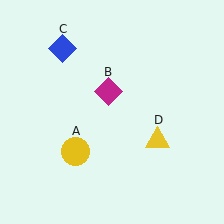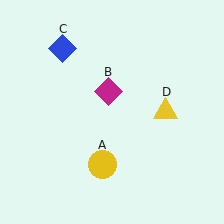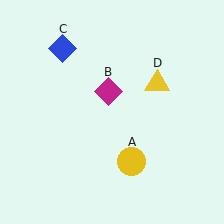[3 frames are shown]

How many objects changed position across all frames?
2 objects changed position: yellow circle (object A), yellow triangle (object D).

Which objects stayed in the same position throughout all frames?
Magenta diamond (object B) and blue diamond (object C) remained stationary.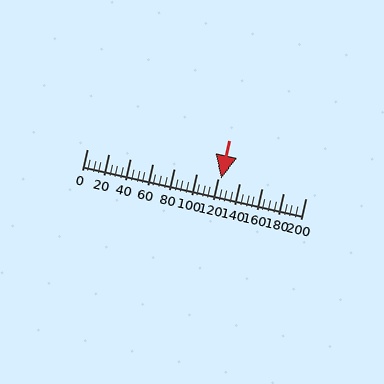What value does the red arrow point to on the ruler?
The red arrow points to approximately 123.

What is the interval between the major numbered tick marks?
The major tick marks are spaced 20 units apart.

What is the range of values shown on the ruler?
The ruler shows values from 0 to 200.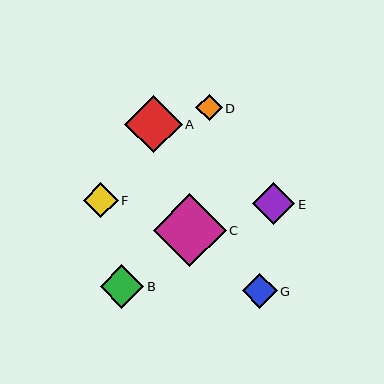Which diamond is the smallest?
Diamond D is the smallest with a size of approximately 27 pixels.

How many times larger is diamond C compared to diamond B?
Diamond C is approximately 1.7 times the size of diamond B.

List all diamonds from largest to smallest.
From largest to smallest: C, A, B, E, G, F, D.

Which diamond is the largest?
Diamond C is the largest with a size of approximately 73 pixels.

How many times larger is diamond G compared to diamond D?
Diamond G is approximately 1.3 times the size of diamond D.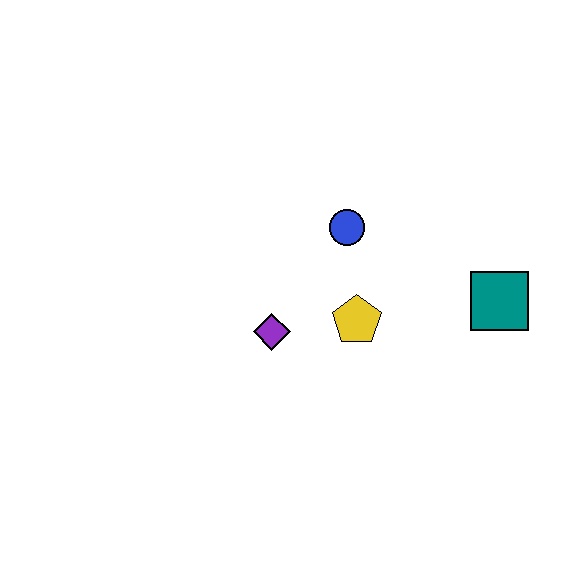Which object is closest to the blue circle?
The yellow pentagon is closest to the blue circle.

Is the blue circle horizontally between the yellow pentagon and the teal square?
No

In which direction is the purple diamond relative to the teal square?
The purple diamond is to the left of the teal square.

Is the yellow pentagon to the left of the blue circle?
No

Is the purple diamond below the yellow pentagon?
Yes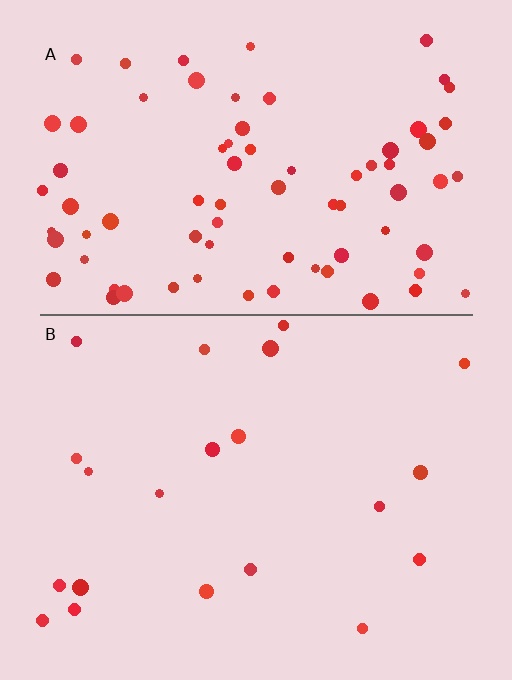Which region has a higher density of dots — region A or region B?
A (the top).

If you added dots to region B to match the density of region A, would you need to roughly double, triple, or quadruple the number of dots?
Approximately quadruple.